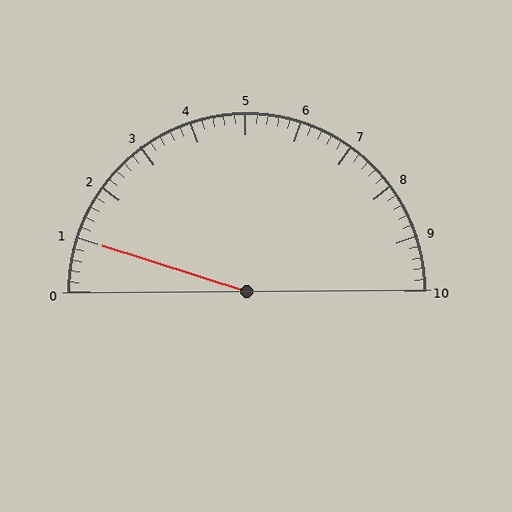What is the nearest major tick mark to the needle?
The nearest major tick mark is 1.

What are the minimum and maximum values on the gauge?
The gauge ranges from 0 to 10.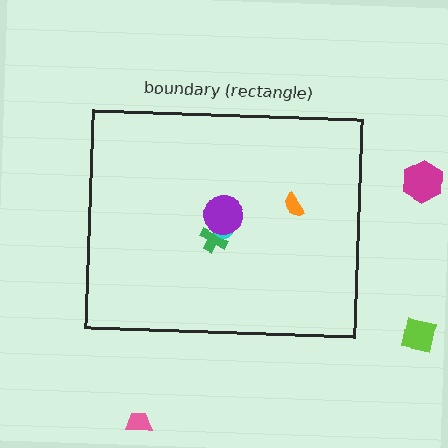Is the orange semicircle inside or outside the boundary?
Inside.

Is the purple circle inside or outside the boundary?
Inside.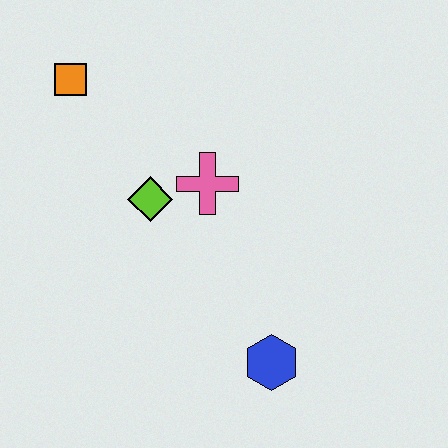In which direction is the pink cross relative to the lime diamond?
The pink cross is to the right of the lime diamond.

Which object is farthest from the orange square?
The blue hexagon is farthest from the orange square.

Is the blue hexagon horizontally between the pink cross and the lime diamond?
No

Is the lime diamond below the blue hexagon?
No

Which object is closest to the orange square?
The lime diamond is closest to the orange square.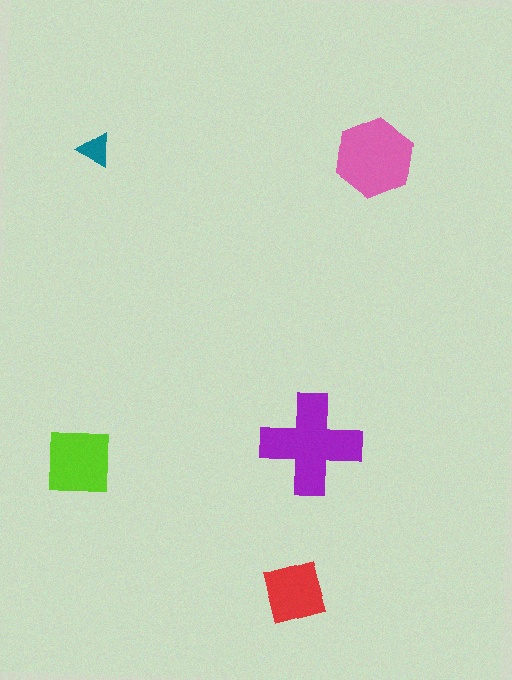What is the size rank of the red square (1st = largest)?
4th.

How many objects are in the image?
There are 5 objects in the image.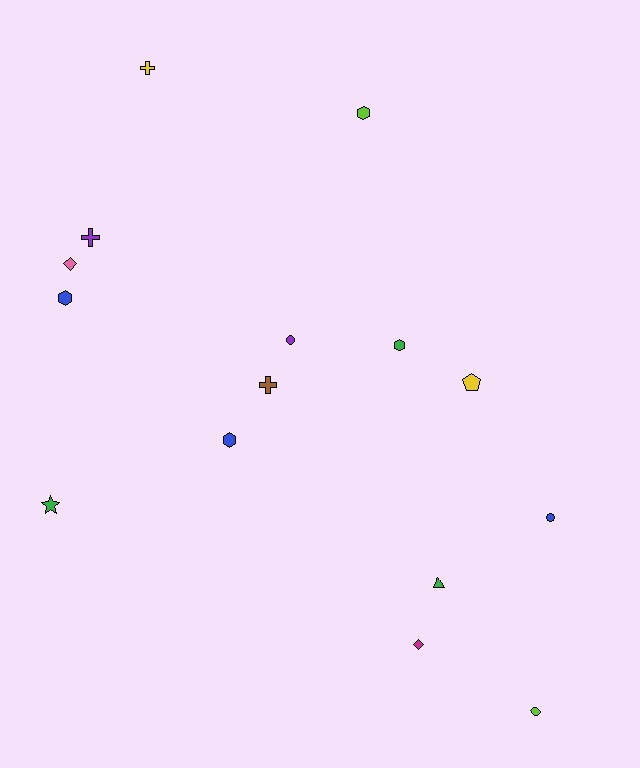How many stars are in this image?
There is 1 star.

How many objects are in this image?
There are 15 objects.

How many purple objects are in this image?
There are 2 purple objects.